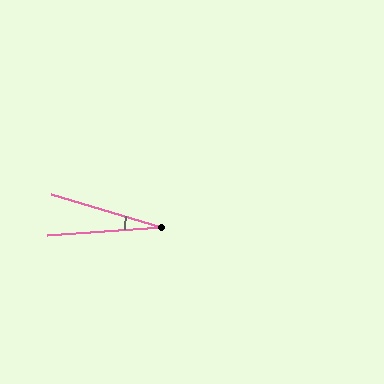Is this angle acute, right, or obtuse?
It is acute.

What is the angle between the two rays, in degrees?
Approximately 21 degrees.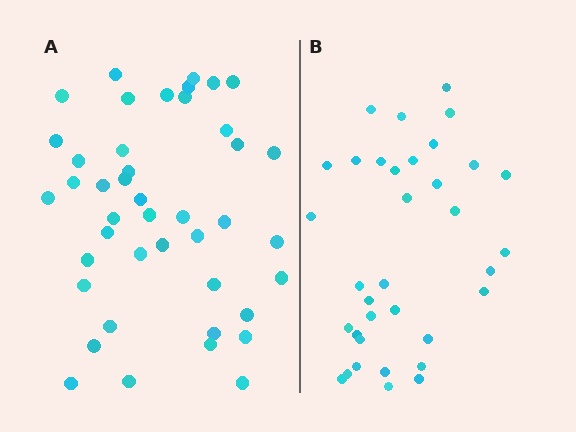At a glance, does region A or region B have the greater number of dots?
Region A (the left region) has more dots.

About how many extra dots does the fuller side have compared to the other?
Region A has roughly 8 or so more dots than region B.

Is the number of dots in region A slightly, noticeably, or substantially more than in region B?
Region A has only slightly more — the two regions are fairly close. The ratio is roughly 1.2 to 1.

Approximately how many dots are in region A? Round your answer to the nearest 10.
About 40 dots. (The exact count is 43, which rounds to 40.)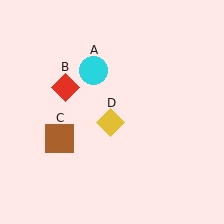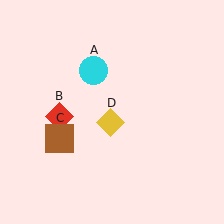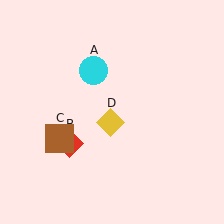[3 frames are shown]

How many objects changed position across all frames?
1 object changed position: red diamond (object B).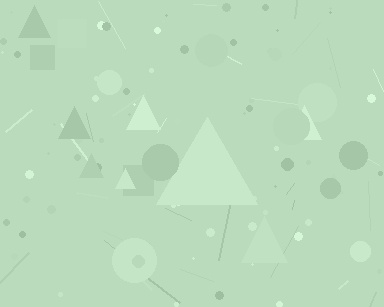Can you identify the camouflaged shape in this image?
The camouflaged shape is a triangle.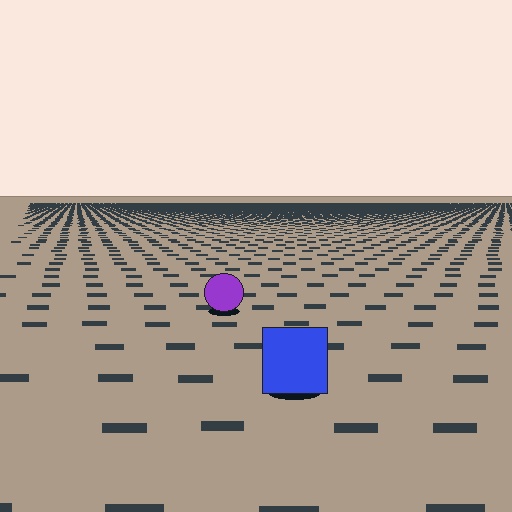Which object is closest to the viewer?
The blue square is closest. The texture marks near it are larger and more spread out.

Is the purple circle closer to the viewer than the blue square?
No. The blue square is closer — you can tell from the texture gradient: the ground texture is coarser near it.